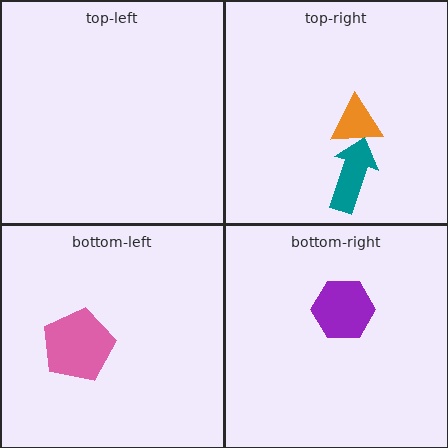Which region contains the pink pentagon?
The bottom-left region.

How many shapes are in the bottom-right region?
1.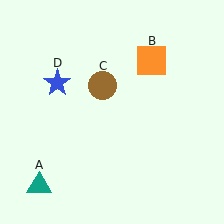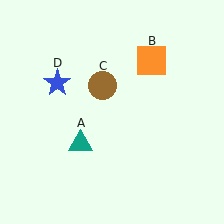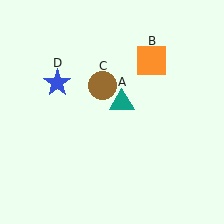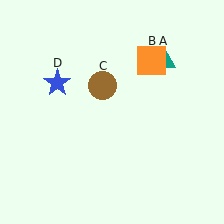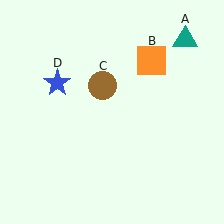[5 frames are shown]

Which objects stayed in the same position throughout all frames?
Orange square (object B) and brown circle (object C) and blue star (object D) remained stationary.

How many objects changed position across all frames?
1 object changed position: teal triangle (object A).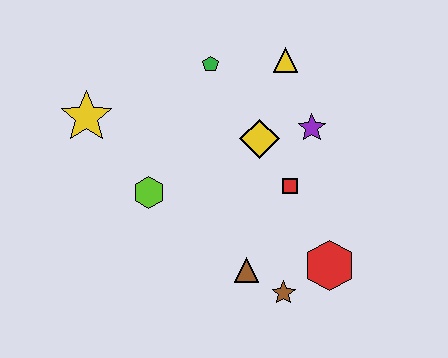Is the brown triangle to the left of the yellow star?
No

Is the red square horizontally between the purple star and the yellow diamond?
Yes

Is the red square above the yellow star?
No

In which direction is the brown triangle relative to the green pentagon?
The brown triangle is below the green pentagon.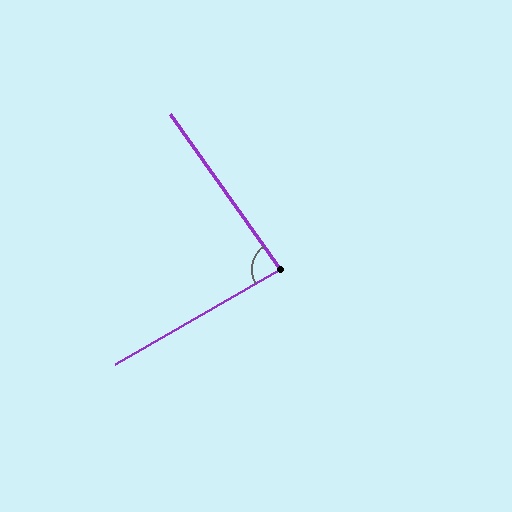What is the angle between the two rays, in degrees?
Approximately 85 degrees.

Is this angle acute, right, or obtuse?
It is acute.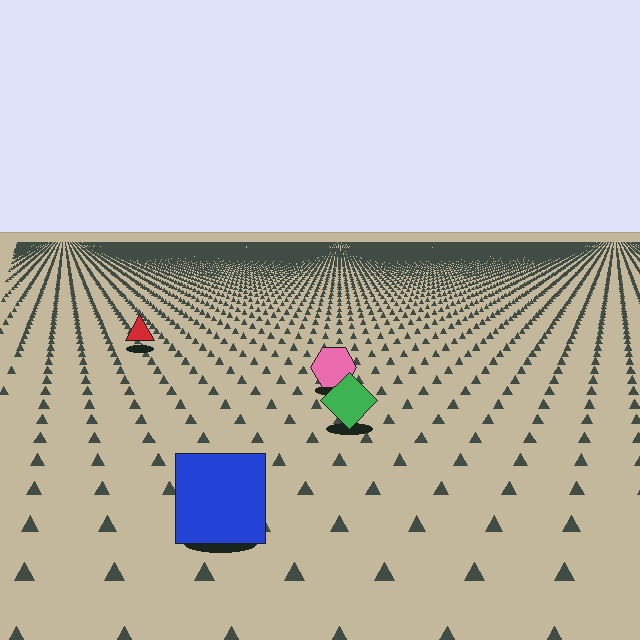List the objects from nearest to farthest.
From nearest to farthest: the blue square, the green diamond, the pink hexagon, the red triangle.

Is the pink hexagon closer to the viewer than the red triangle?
Yes. The pink hexagon is closer — you can tell from the texture gradient: the ground texture is coarser near it.